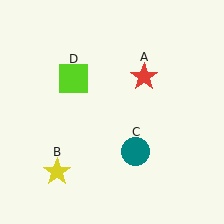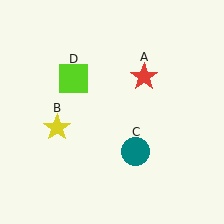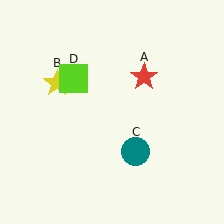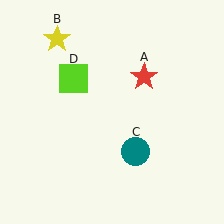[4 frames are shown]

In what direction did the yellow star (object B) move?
The yellow star (object B) moved up.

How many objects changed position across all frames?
1 object changed position: yellow star (object B).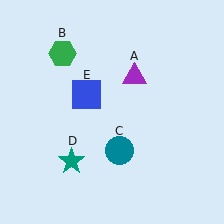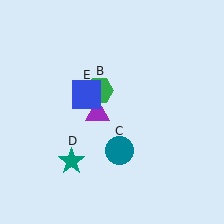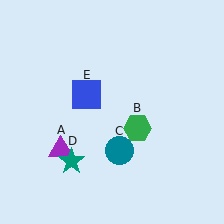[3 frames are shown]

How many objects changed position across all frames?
2 objects changed position: purple triangle (object A), green hexagon (object B).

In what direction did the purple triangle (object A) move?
The purple triangle (object A) moved down and to the left.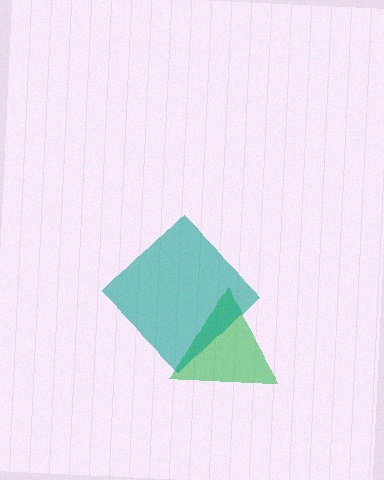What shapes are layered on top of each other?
The layered shapes are: a green triangle, a teal diamond.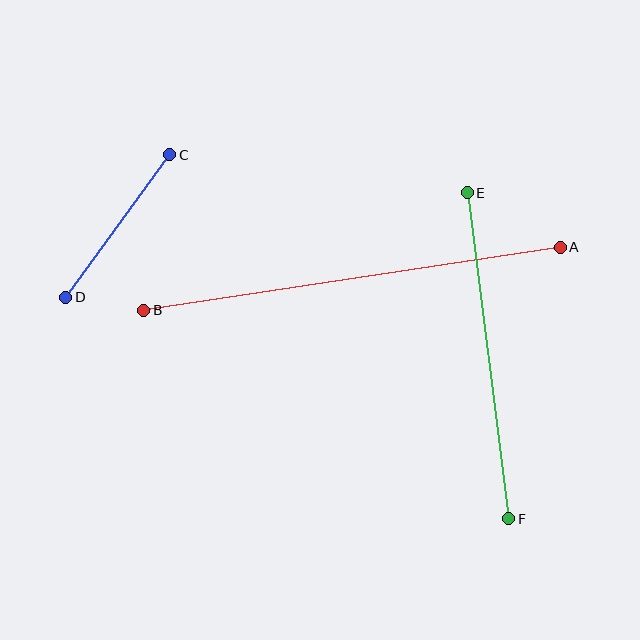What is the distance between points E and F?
The distance is approximately 329 pixels.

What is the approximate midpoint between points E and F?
The midpoint is at approximately (488, 356) pixels.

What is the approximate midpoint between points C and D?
The midpoint is at approximately (118, 226) pixels.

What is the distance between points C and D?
The distance is approximately 176 pixels.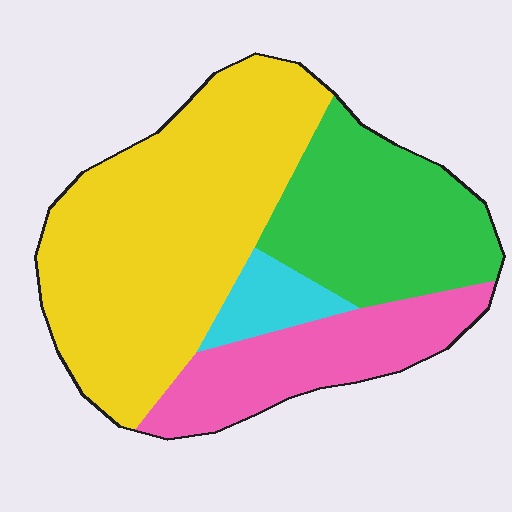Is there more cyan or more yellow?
Yellow.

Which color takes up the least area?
Cyan, at roughly 5%.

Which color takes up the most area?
Yellow, at roughly 50%.